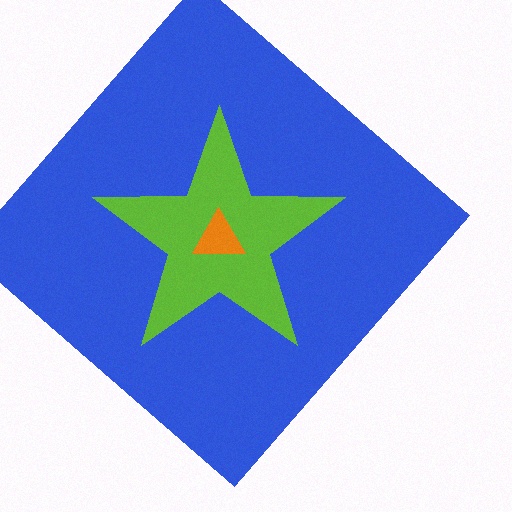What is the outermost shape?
The blue diamond.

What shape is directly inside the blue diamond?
The lime star.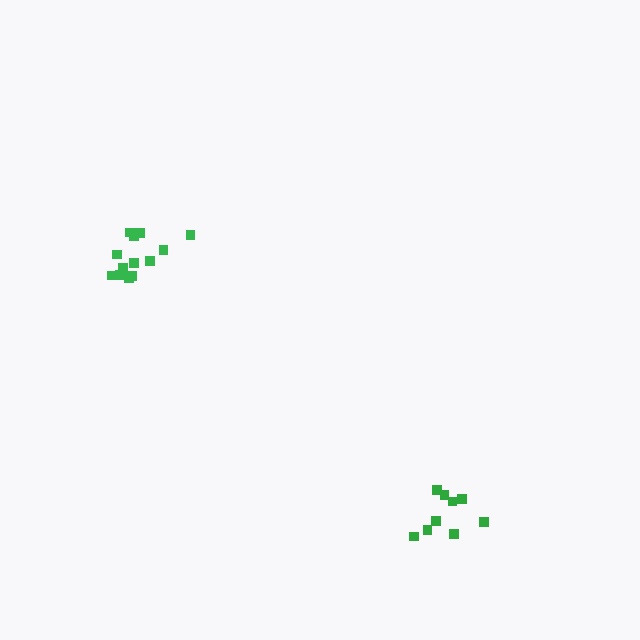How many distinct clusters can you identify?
There are 2 distinct clusters.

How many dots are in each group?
Group 1: 9 dots, Group 2: 13 dots (22 total).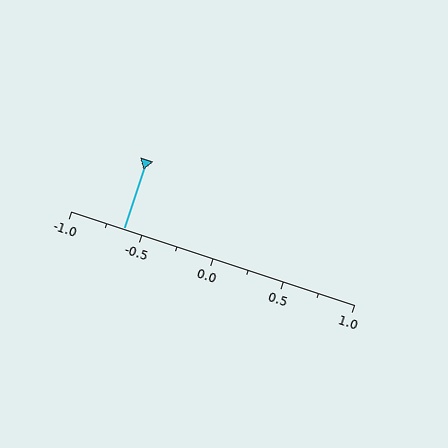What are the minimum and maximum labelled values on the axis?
The axis runs from -1.0 to 1.0.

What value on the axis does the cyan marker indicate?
The marker indicates approximately -0.62.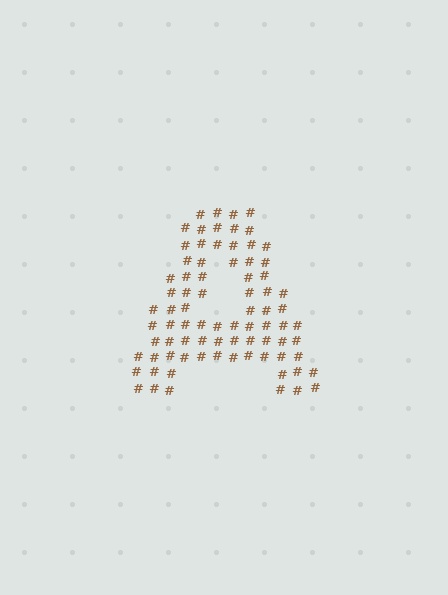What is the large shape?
The large shape is the letter A.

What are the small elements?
The small elements are hash symbols.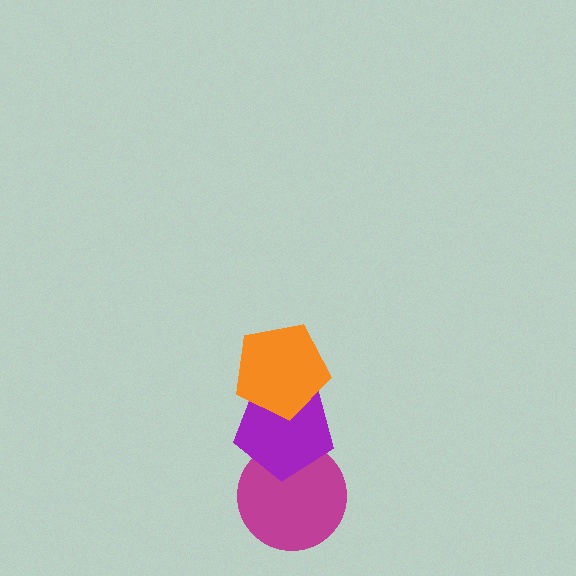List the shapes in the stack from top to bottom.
From top to bottom: the orange pentagon, the purple pentagon, the magenta circle.